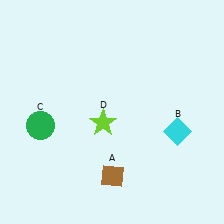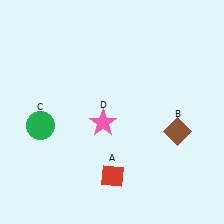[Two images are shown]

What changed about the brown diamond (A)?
In Image 1, A is brown. In Image 2, it changed to red.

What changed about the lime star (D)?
In Image 1, D is lime. In Image 2, it changed to pink.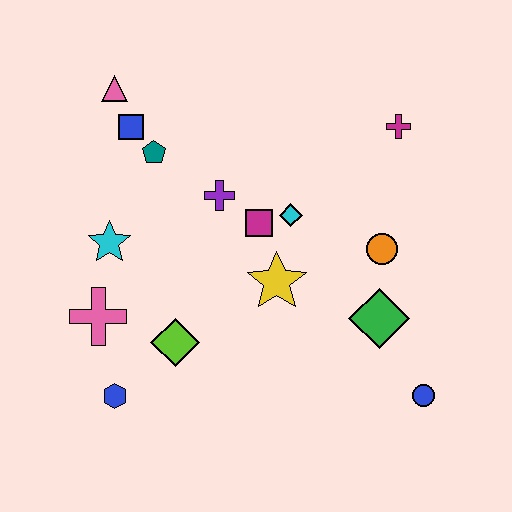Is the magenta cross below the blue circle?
No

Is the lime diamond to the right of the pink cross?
Yes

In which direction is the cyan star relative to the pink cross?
The cyan star is above the pink cross.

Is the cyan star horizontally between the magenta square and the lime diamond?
No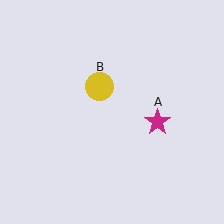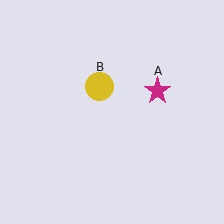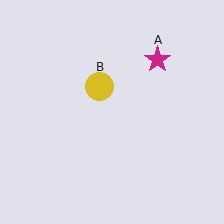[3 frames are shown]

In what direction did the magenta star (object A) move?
The magenta star (object A) moved up.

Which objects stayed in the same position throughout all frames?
Yellow circle (object B) remained stationary.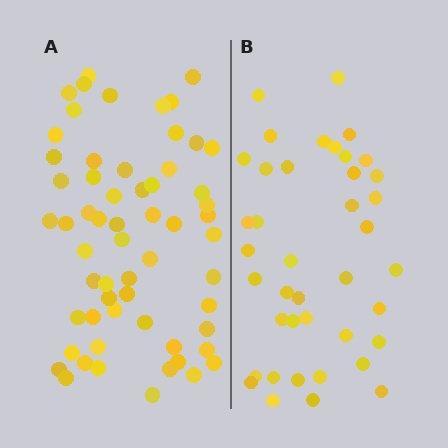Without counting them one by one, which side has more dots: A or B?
Region A (the left region) has more dots.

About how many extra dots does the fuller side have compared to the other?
Region A has approximately 20 more dots than region B.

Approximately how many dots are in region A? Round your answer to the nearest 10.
About 60 dots.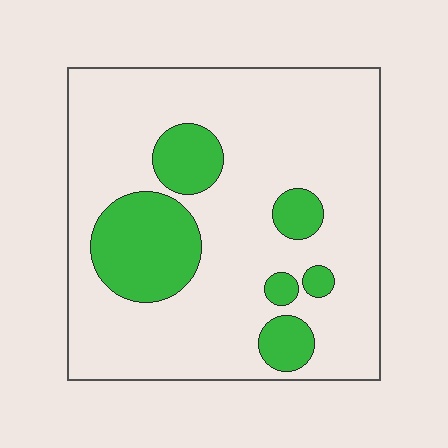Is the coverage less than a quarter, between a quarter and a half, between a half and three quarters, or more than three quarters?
Less than a quarter.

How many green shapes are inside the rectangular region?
6.